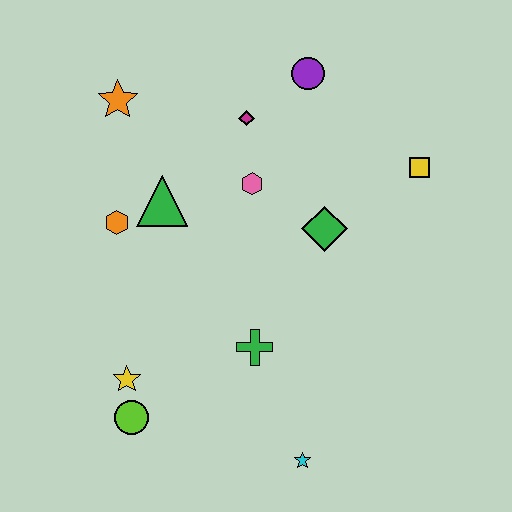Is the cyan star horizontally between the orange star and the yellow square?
Yes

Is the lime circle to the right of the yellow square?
No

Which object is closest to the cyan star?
The green cross is closest to the cyan star.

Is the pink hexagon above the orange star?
No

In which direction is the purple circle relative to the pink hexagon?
The purple circle is above the pink hexagon.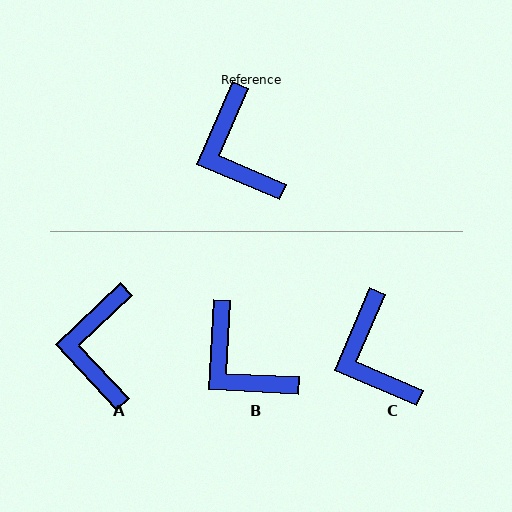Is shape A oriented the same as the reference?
No, it is off by about 23 degrees.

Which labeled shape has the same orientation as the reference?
C.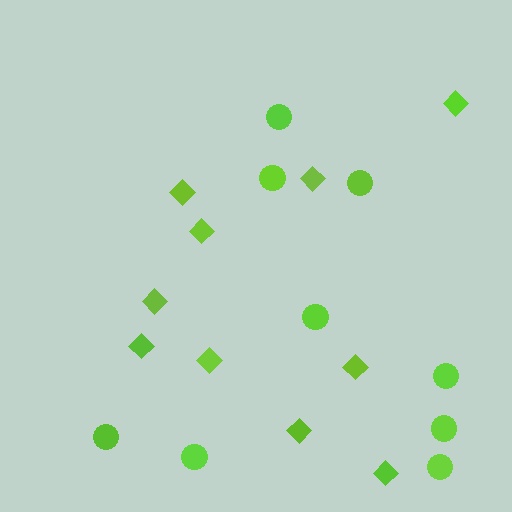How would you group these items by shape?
There are 2 groups: one group of diamonds (10) and one group of circles (9).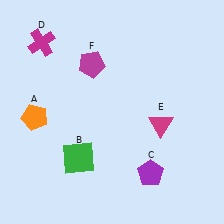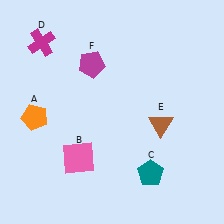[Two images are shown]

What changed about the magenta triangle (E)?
In Image 1, E is magenta. In Image 2, it changed to brown.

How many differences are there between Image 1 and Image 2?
There are 3 differences between the two images.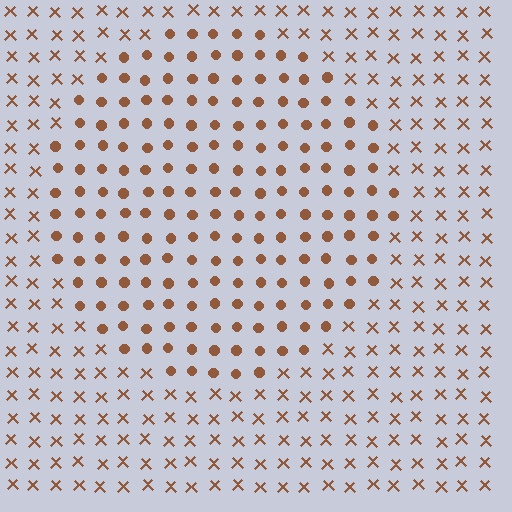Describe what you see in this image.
The image is filled with small brown elements arranged in a uniform grid. A circle-shaped region contains circles, while the surrounding area contains X marks. The boundary is defined purely by the change in element shape.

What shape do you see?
I see a circle.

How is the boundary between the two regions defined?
The boundary is defined by a change in element shape: circles inside vs. X marks outside. All elements share the same color and spacing.